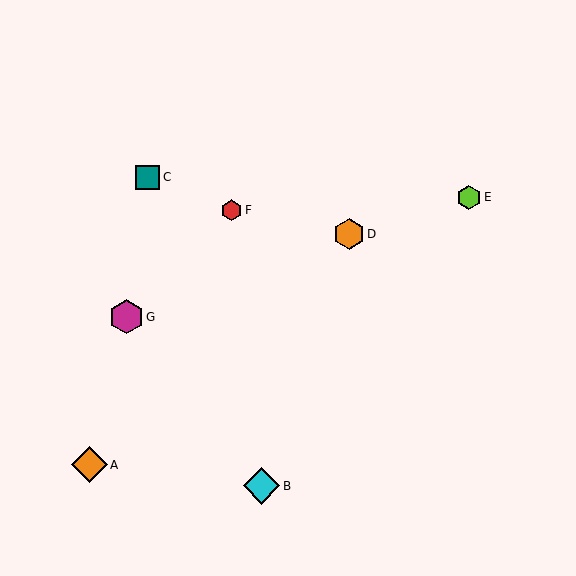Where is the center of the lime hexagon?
The center of the lime hexagon is at (469, 197).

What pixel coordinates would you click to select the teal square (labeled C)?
Click at (148, 177) to select the teal square C.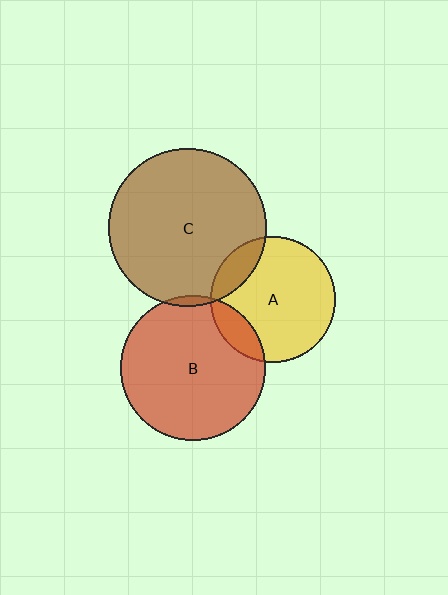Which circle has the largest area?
Circle C (brown).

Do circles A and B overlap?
Yes.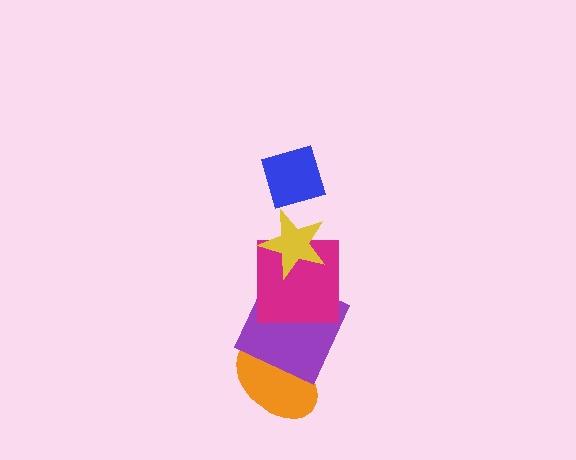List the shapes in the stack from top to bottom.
From top to bottom: the blue diamond, the yellow star, the magenta square, the purple square, the orange ellipse.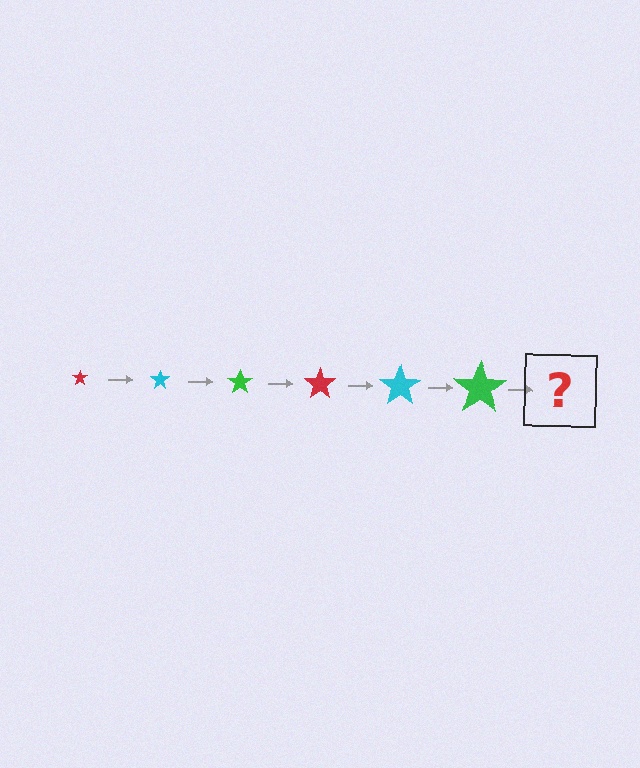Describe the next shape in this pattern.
It should be a red star, larger than the previous one.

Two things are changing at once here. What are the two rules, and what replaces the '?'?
The two rules are that the star grows larger each step and the color cycles through red, cyan, and green. The '?' should be a red star, larger than the previous one.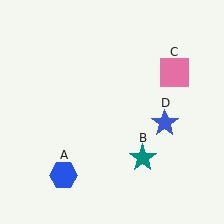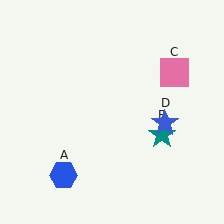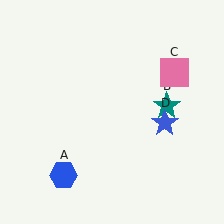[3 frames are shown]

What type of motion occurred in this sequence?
The teal star (object B) rotated counterclockwise around the center of the scene.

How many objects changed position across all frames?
1 object changed position: teal star (object B).